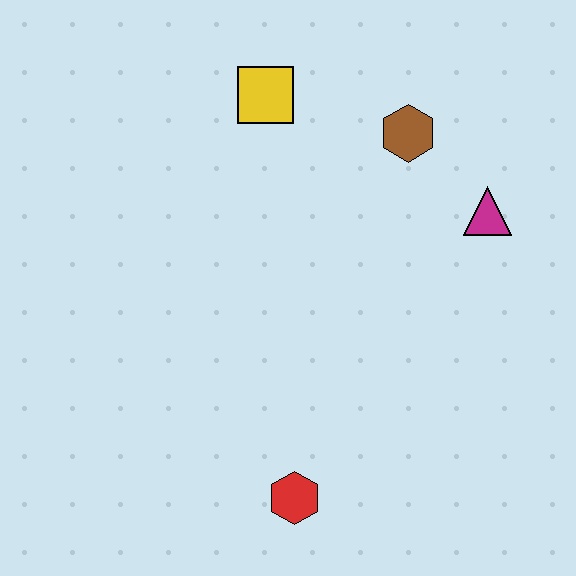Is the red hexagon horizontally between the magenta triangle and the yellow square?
Yes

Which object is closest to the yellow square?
The brown hexagon is closest to the yellow square.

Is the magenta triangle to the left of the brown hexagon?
No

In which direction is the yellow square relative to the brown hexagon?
The yellow square is to the left of the brown hexagon.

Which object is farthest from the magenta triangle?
The red hexagon is farthest from the magenta triangle.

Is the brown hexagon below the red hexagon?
No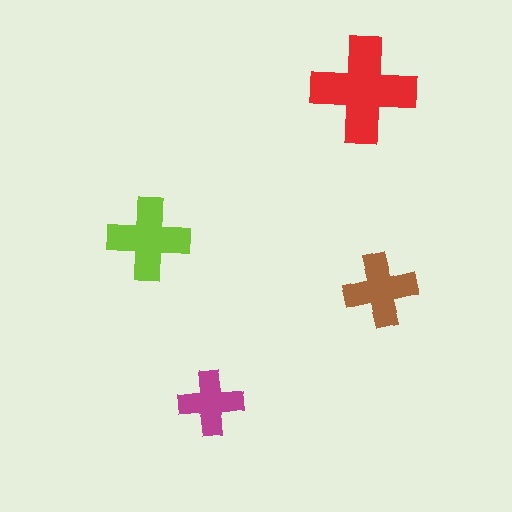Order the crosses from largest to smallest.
the red one, the lime one, the brown one, the magenta one.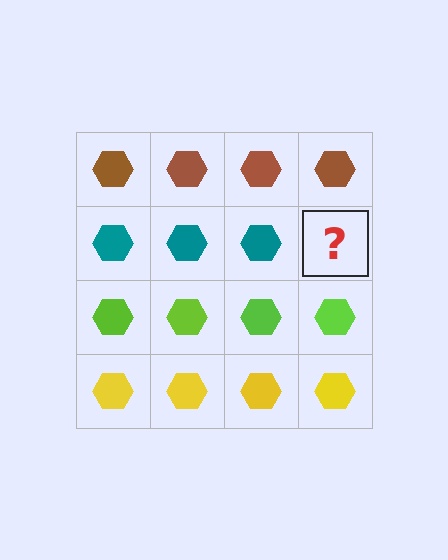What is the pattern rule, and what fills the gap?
The rule is that each row has a consistent color. The gap should be filled with a teal hexagon.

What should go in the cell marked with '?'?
The missing cell should contain a teal hexagon.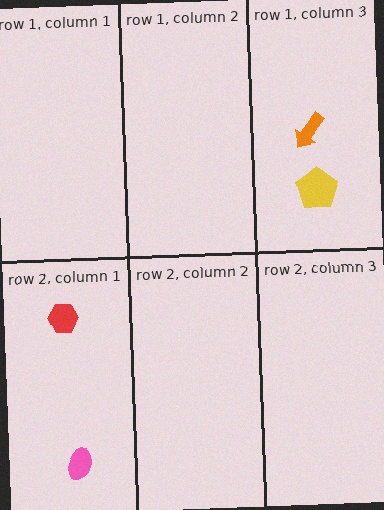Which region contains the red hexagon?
The row 2, column 1 region.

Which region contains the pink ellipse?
The row 2, column 1 region.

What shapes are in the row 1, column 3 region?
The yellow pentagon, the orange arrow.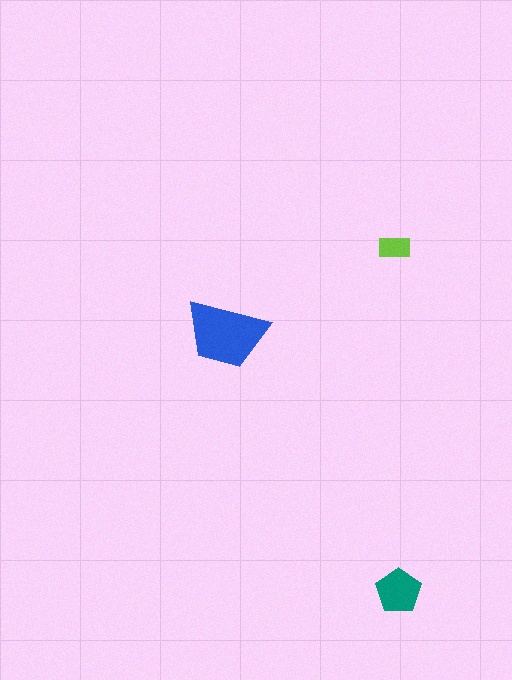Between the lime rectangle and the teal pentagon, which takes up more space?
The teal pentagon.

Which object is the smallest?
The lime rectangle.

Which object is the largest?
The blue trapezoid.